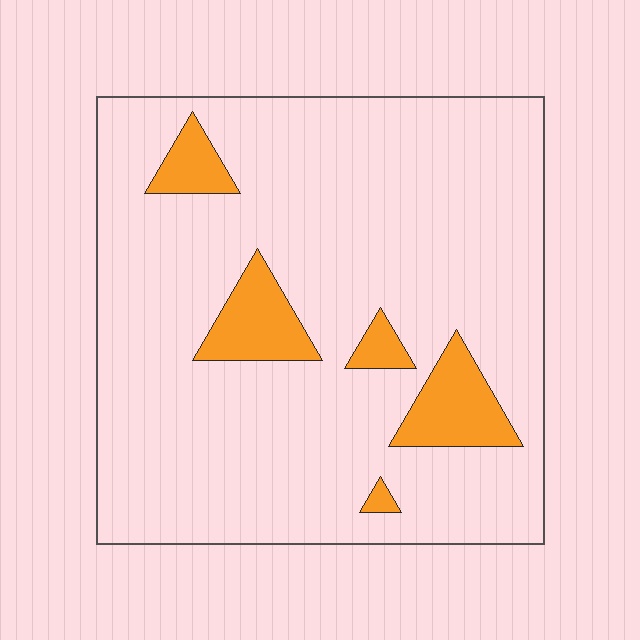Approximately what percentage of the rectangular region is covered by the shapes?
Approximately 10%.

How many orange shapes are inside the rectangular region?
5.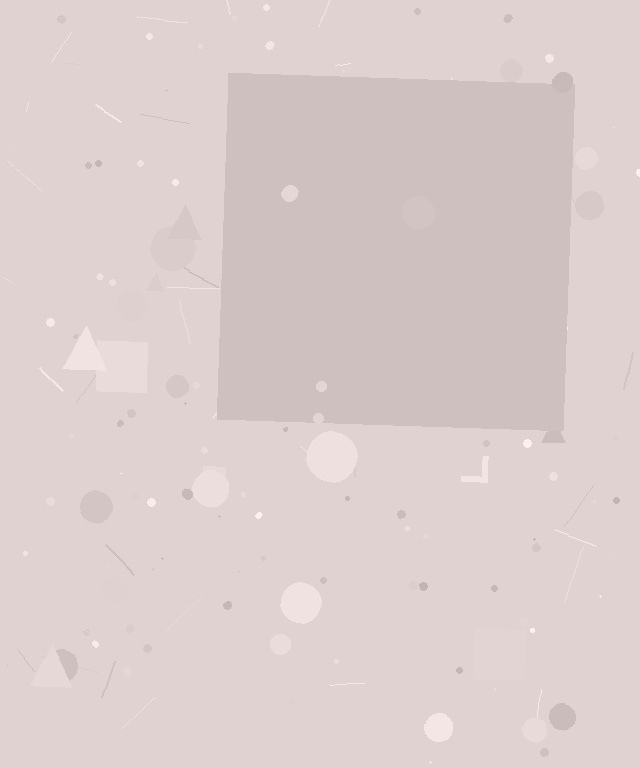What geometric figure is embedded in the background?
A square is embedded in the background.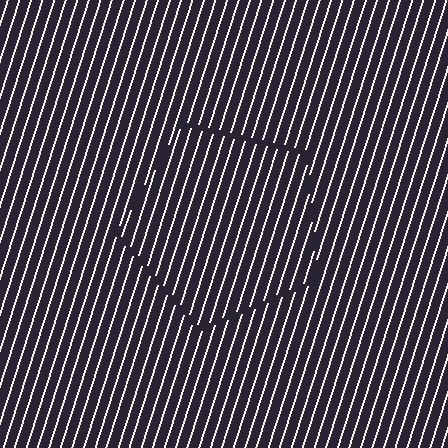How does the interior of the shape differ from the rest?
The interior of the shape contains the same grating, shifted by half a period — the contour is defined by the phase discontinuity where line-ends from the inner and outer gratings abut.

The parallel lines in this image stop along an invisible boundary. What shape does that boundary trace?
An illusory pentagon. The interior of the shape contains the same grating, shifted by half a period — the contour is defined by the phase discontinuity where line-ends from the inner and outer gratings abut.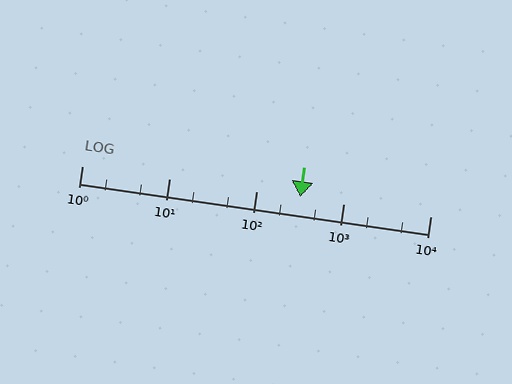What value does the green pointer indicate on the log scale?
The pointer indicates approximately 320.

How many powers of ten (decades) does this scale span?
The scale spans 4 decades, from 1 to 10000.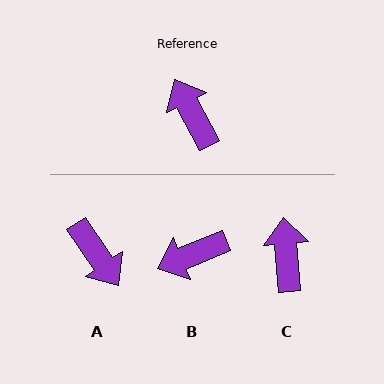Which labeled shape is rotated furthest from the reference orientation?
A, about 173 degrees away.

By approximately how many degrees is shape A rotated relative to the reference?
Approximately 173 degrees clockwise.